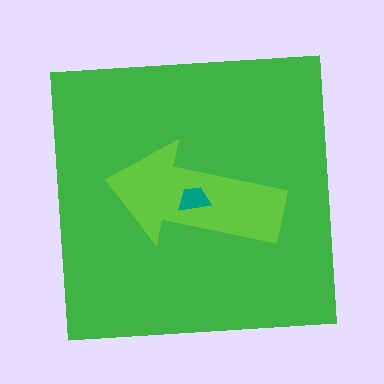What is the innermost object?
The teal trapezoid.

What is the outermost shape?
The green square.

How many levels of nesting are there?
3.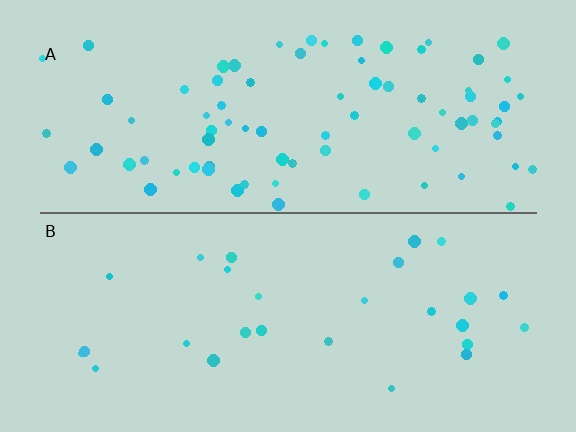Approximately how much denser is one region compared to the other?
Approximately 2.9× — region A over region B.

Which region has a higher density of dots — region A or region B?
A (the top).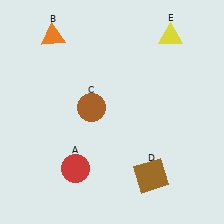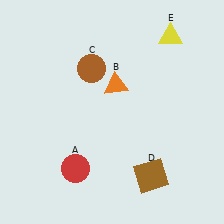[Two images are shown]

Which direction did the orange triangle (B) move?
The orange triangle (B) moved right.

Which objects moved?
The objects that moved are: the orange triangle (B), the brown circle (C).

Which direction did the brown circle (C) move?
The brown circle (C) moved up.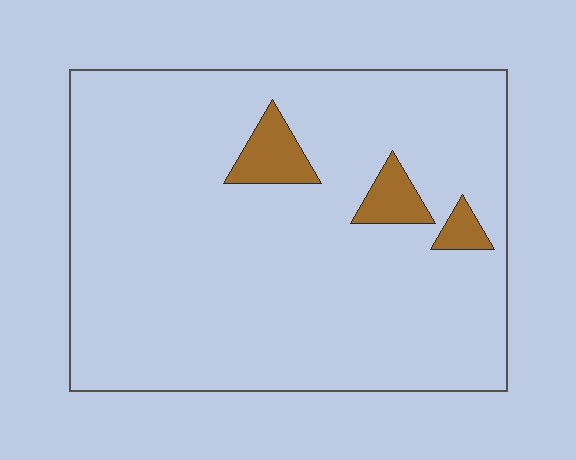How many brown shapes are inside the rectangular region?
3.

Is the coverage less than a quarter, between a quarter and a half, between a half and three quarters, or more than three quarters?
Less than a quarter.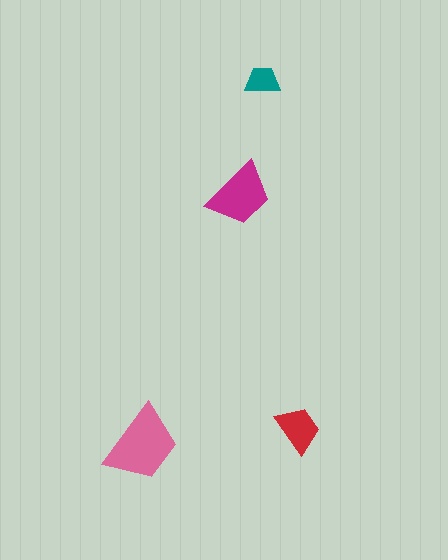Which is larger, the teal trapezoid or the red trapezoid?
The red one.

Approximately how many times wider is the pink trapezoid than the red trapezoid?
About 1.5 times wider.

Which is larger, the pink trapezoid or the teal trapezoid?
The pink one.